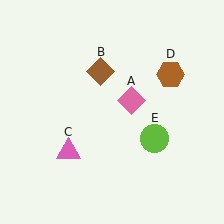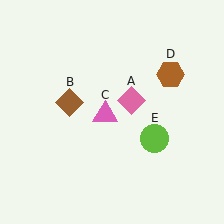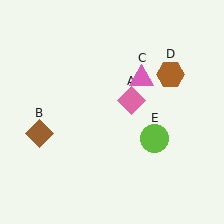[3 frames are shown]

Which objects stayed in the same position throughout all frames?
Pink diamond (object A) and brown hexagon (object D) and lime circle (object E) remained stationary.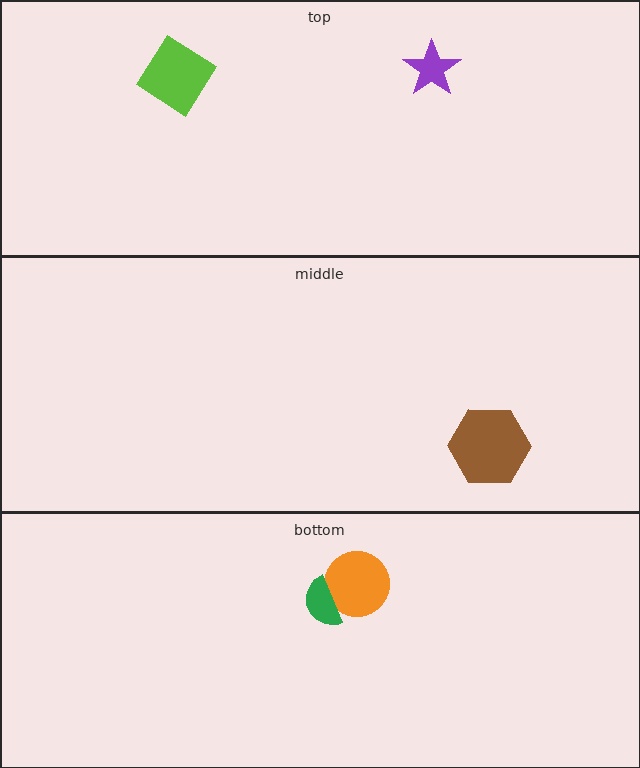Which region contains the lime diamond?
The top region.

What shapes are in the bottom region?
The orange circle, the green semicircle.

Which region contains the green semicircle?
The bottom region.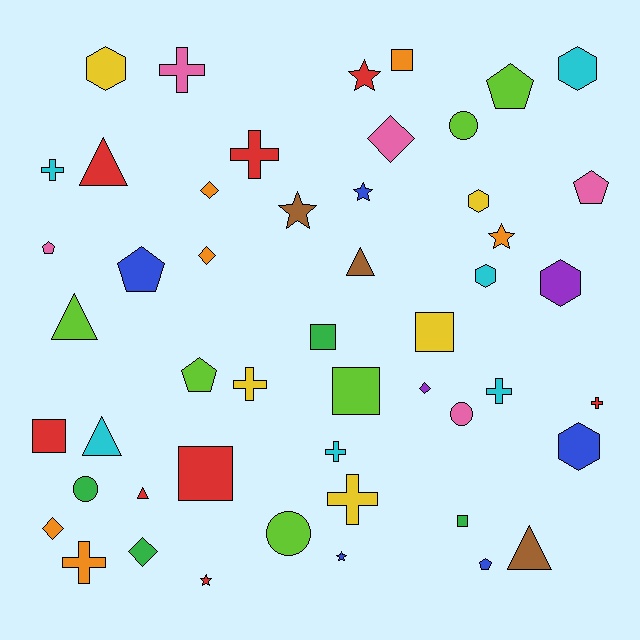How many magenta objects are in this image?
There are no magenta objects.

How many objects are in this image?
There are 50 objects.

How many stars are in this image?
There are 6 stars.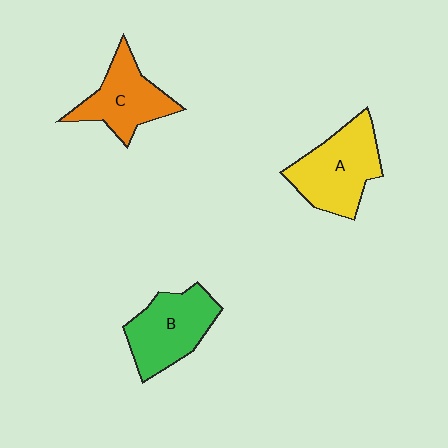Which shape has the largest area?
Shape A (yellow).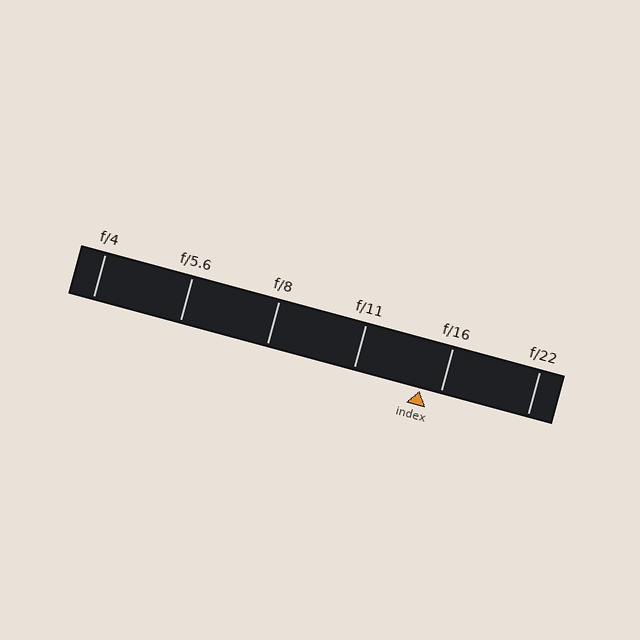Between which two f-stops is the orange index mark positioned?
The index mark is between f/11 and f/16.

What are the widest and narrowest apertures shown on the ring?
The widest aperture shown is f/4 and the narrowest is f/22.